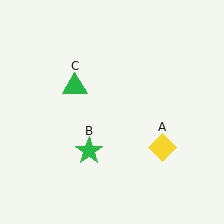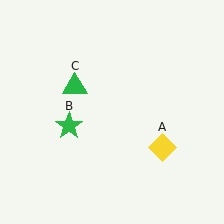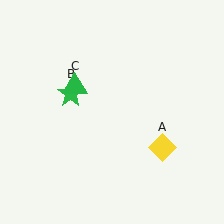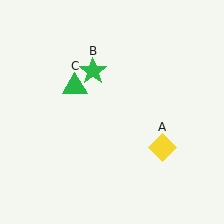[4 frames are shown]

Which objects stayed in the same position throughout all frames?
Yellow diamond (object A) and green triangle (object C) remained stationary.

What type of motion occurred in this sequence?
The green star (object B) rotated clockwise around the center of the scene.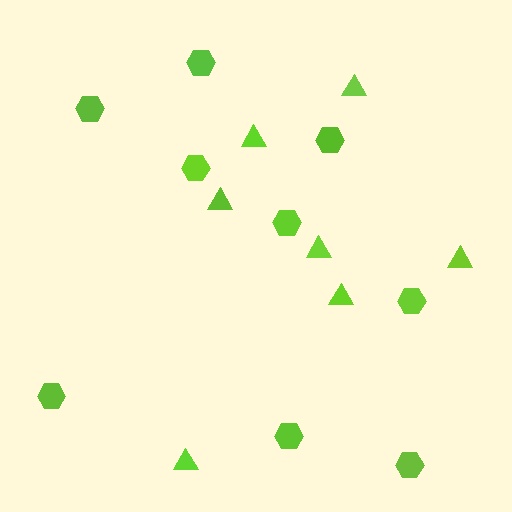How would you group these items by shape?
There are 2 groups: one group of triangles (7) and one group of hexagons (9).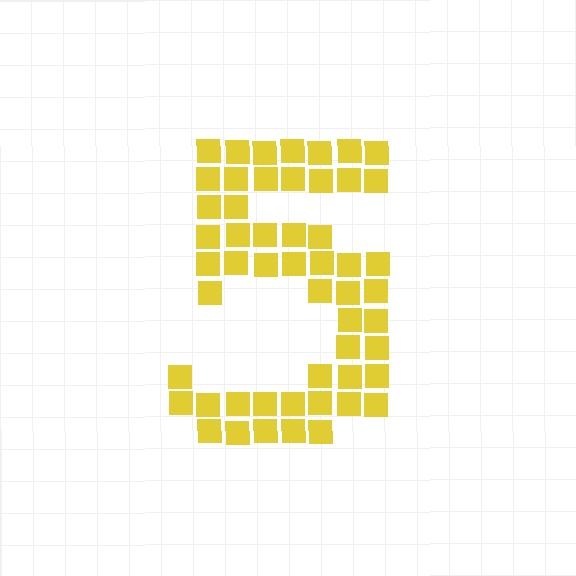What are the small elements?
The small elements are squares.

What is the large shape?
The large shape is the digit 5.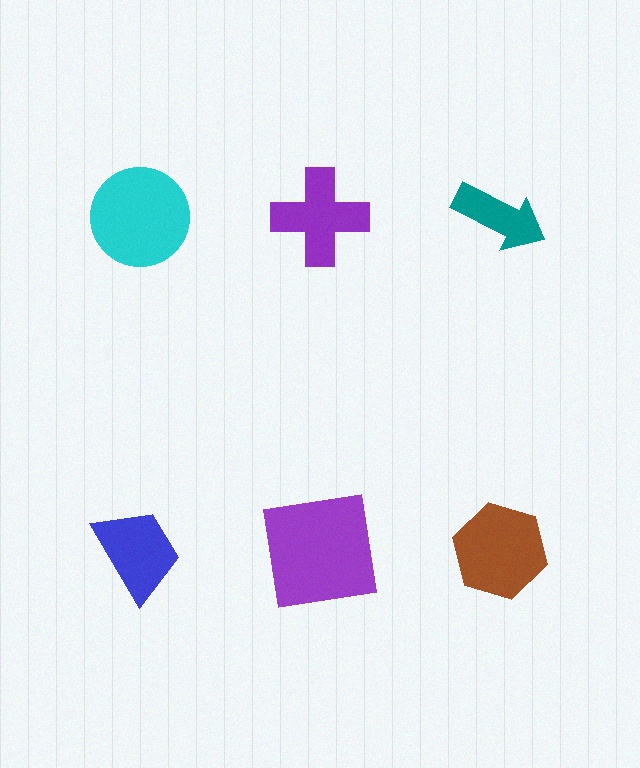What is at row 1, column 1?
A cyan circle.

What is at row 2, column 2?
A purple square.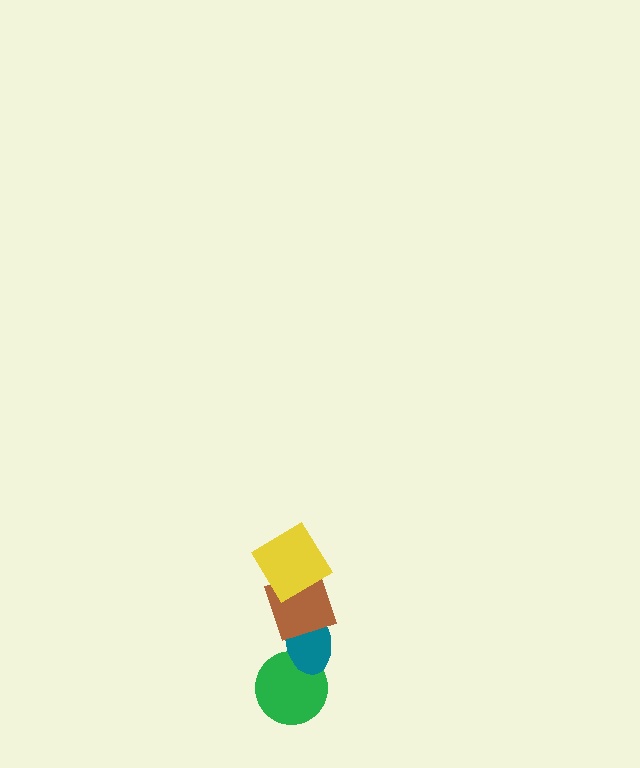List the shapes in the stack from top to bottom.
From top to bottom: the yellow diamond, the brown square, the teal ellipse, the green circle.